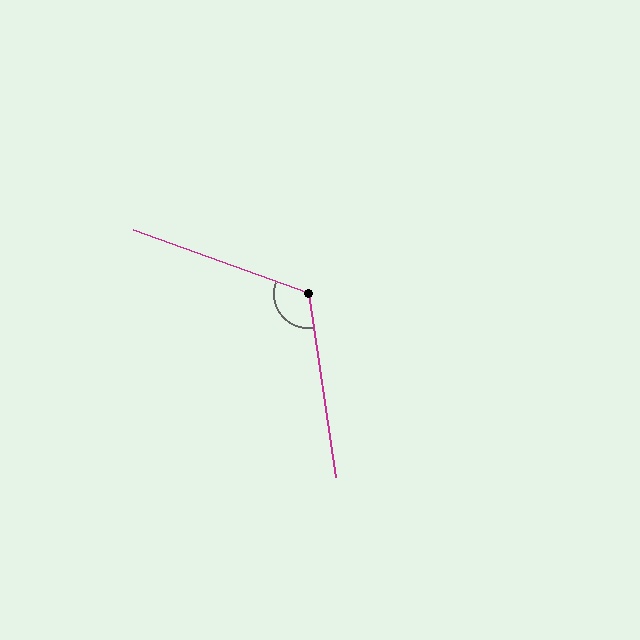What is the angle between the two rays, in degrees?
Approximately 118 degrees.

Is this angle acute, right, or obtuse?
It is obtuse.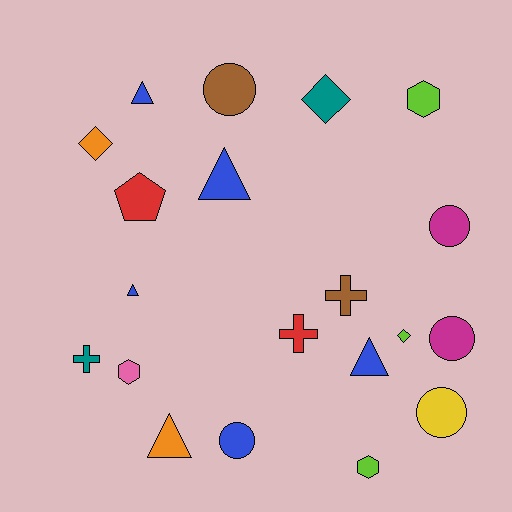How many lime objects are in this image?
There are 3 lime objects.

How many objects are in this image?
There are 20 objects.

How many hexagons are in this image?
There are 3 hexagons.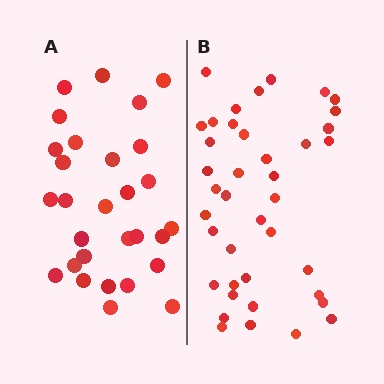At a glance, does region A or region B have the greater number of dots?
Region B (the right region) has more dots.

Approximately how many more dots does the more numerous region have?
Region B has roughly 12 or so more dots than region A.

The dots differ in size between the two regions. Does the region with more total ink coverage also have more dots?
No. Region A has more total ink coverage because its dots are larger, but region B actually contains more individual dots. Total area can be misleading — the number of items is what matters here.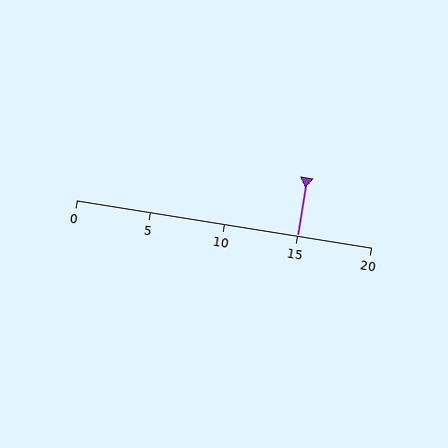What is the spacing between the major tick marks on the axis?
The major ticks are spaced 5 apart.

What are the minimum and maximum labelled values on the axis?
The axis runs from 0 to 20.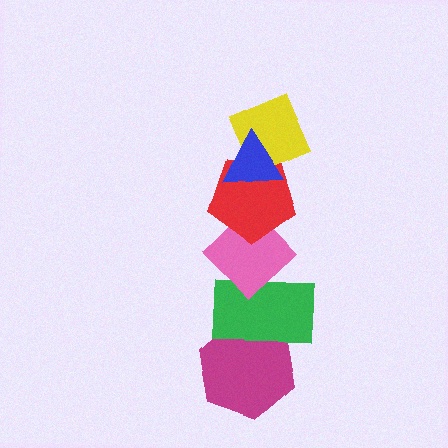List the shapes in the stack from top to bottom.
From top to bottom: the blue triangle, the yellow diamond, the red pentagon, the pink diamond, the green rectangle, the magenta hexagon.